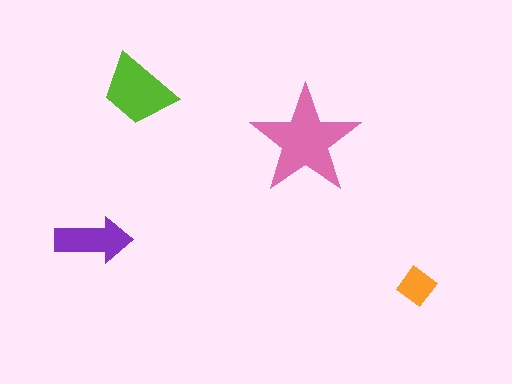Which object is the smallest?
The orange diamond.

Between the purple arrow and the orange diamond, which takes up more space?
The purple arrow.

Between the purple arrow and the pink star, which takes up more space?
The pink star.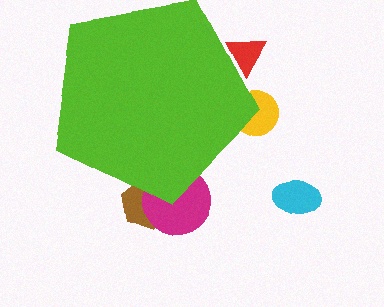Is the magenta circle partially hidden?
Yes, the magenta circle is partially hidden behind the lime pentagon.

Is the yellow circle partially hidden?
Yes, the yellow circle is partially hidden behind the lime pentagon.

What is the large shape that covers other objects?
A lime pentagon.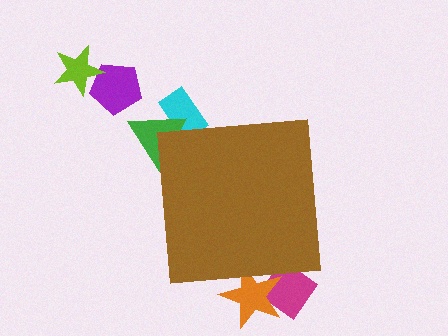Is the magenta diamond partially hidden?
Yes, the magenta diamond is partially hidden behind the brown square.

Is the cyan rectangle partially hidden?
Yes, the cyan rectangle is partially hidden behind the brown square.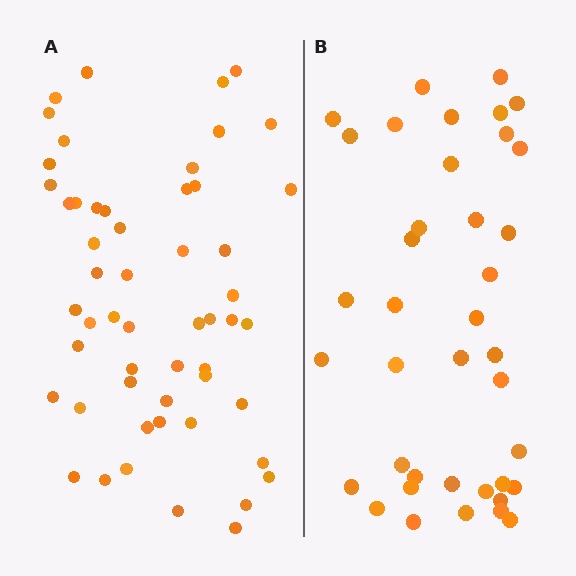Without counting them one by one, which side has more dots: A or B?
Region A (the left region) has more dots.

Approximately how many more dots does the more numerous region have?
Region A has approximately 15 more dots than region B.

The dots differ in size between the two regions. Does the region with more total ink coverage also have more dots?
No. Region B has more total ink coverage because its dots are larger, but region A actually contains more individual dots. Total area can be misleading — the number of items is what matters here.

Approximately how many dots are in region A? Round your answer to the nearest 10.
About 50 dots. (The exact count is 54, which rounds to 50.)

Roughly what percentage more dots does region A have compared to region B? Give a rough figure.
About 40% more.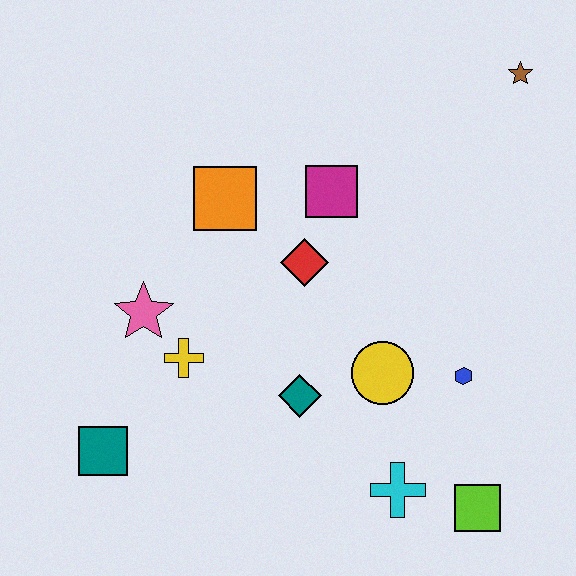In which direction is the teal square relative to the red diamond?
The teal square is to the left of the red diamond.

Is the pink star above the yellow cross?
Yes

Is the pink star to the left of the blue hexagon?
Yes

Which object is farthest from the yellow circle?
The brown star is farthest from the yellow circle.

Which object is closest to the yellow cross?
The pink star is closest to the yellow cross.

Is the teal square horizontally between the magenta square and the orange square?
No